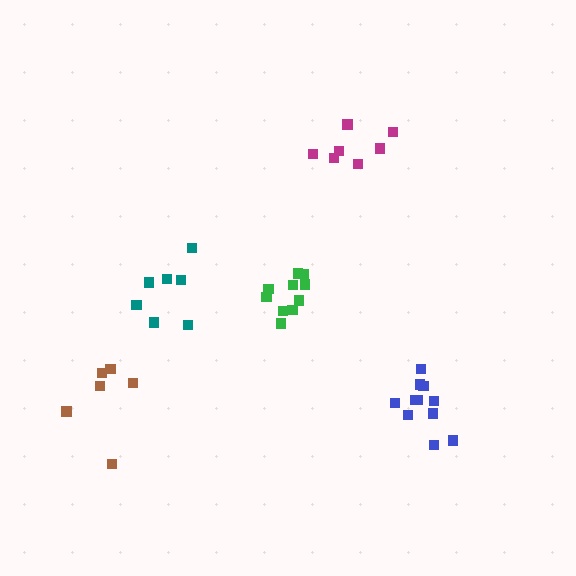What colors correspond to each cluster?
The clusters are colored: teal, blue, brown, green, magenta.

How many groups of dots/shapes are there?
There are 5 groups.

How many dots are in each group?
Group 1: 7 dots, Group 2: 11 dots, Group 3: 6 dots, Group 4: 10 dots, Group 5: 7 dots (41 total).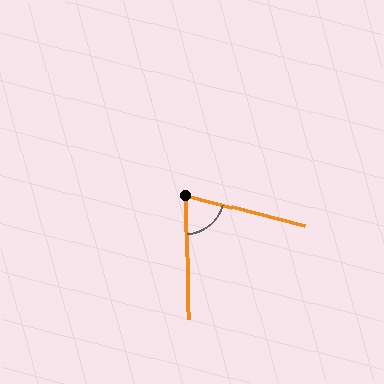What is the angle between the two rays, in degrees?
Approximately 75 degrees.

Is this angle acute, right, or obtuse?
It is acute.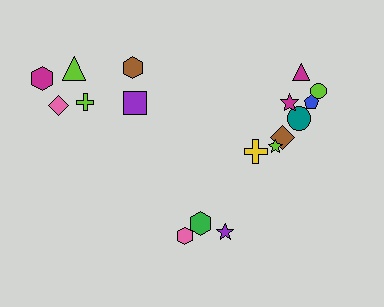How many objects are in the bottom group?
There are 3 objects.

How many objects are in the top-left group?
There are 6 objects.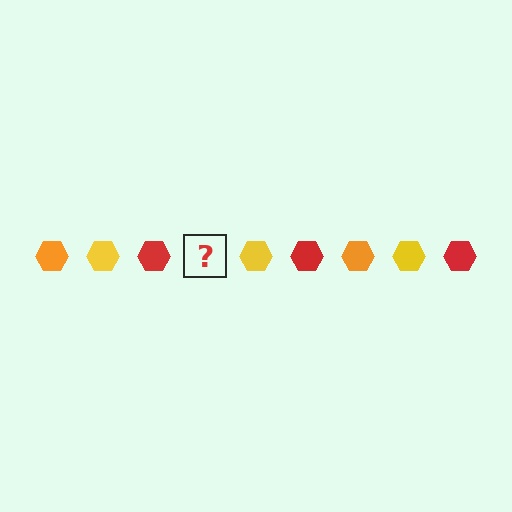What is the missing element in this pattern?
The missing element is an orange hexagon.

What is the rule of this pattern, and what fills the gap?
The rule is that the pattern cycles through orange, yellow, red hexagons. The gap should be filled with an orange hexagon.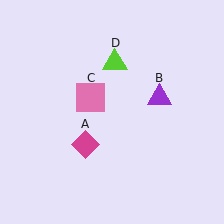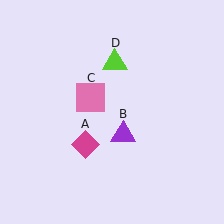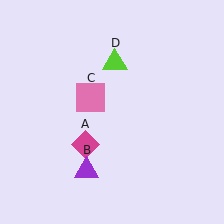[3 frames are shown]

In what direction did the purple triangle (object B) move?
The purple triangle (object B) moved down and to the left.